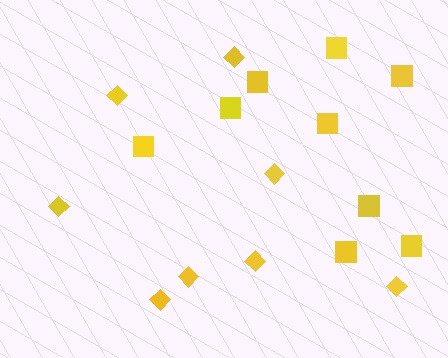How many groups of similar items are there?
There are 2 groups: one group of diamonds (8) and one group of squares (9).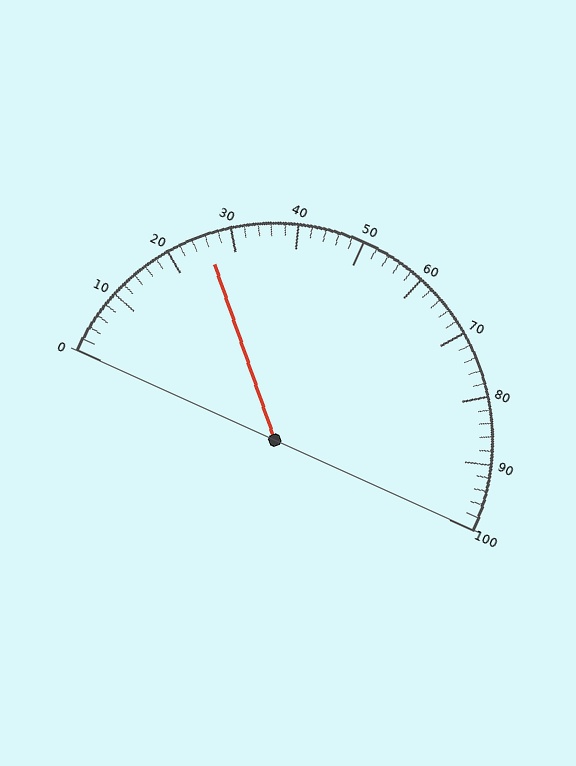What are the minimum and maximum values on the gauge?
The gauge ranges from 0 to 100.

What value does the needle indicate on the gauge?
The needle indicates approximately 26.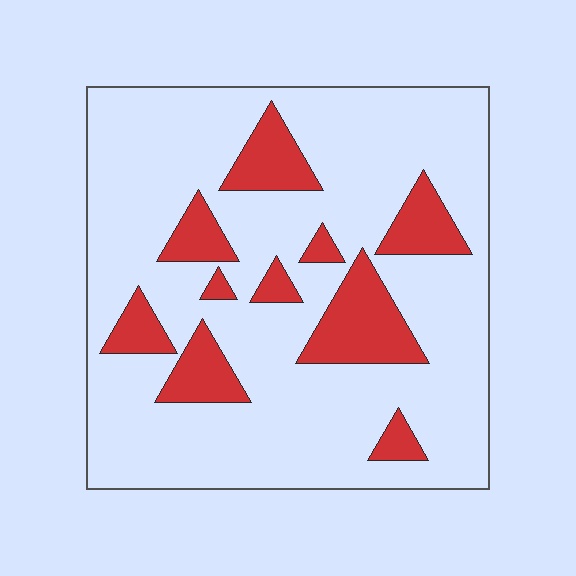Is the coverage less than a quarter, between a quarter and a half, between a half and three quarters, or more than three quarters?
Less than a quarter.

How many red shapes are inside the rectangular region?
10.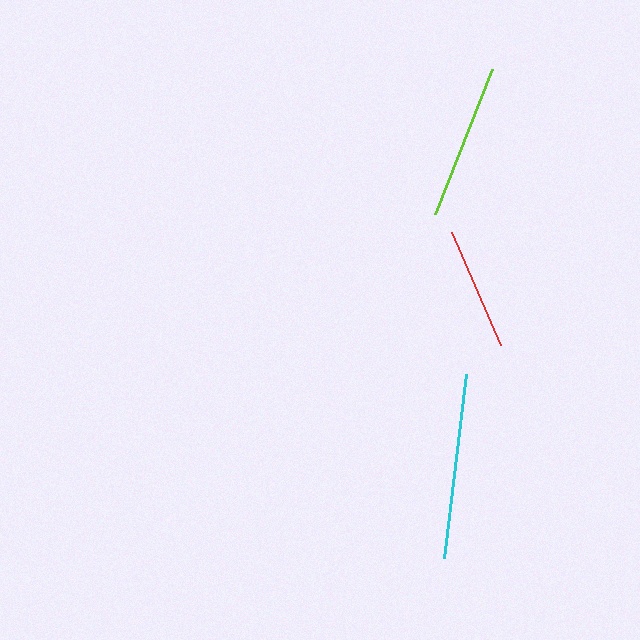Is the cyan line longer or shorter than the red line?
The cyan line is longer than the red line.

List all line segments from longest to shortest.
From longest to shortest: cyan, lime, red.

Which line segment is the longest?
The cyan line is the longest at approximately 186 pixels.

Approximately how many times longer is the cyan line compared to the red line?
The cyan line is approximately 1.5 times the length of the red line.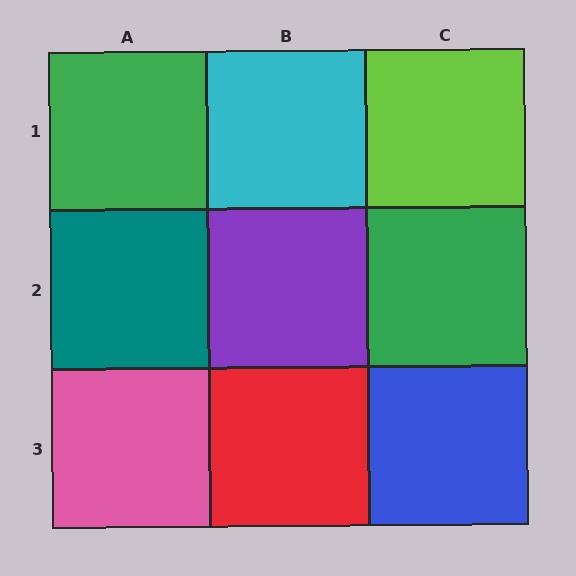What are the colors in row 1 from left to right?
Green, cyan, lime.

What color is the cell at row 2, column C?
Green.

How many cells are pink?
1 cell is pink.